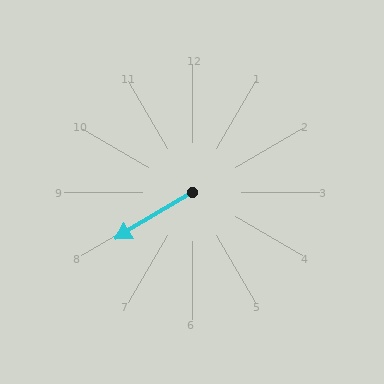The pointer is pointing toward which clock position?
Roughly 8 o'clock.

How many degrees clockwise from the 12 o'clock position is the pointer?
Approximately 239 degrees.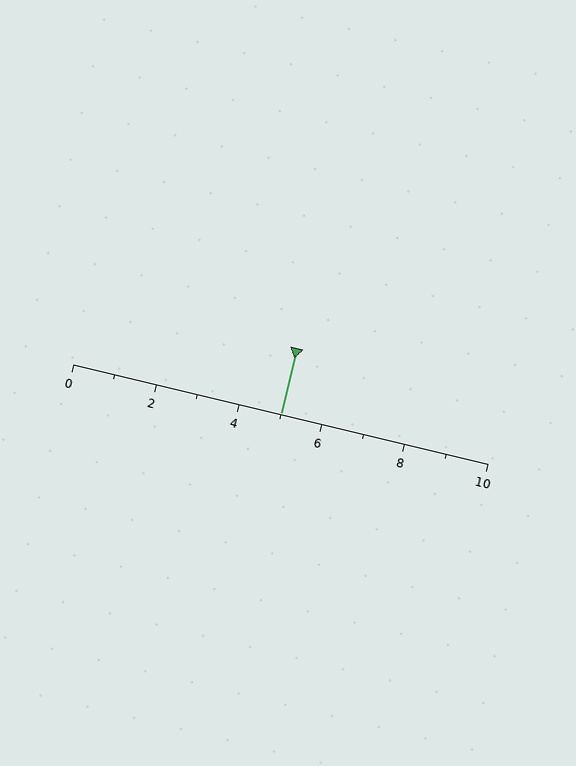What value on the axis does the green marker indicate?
The marker indicates approximately 5.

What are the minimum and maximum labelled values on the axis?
The axis runs from 0 to 10.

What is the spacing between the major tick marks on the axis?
The major ticks are spaced 2 apart.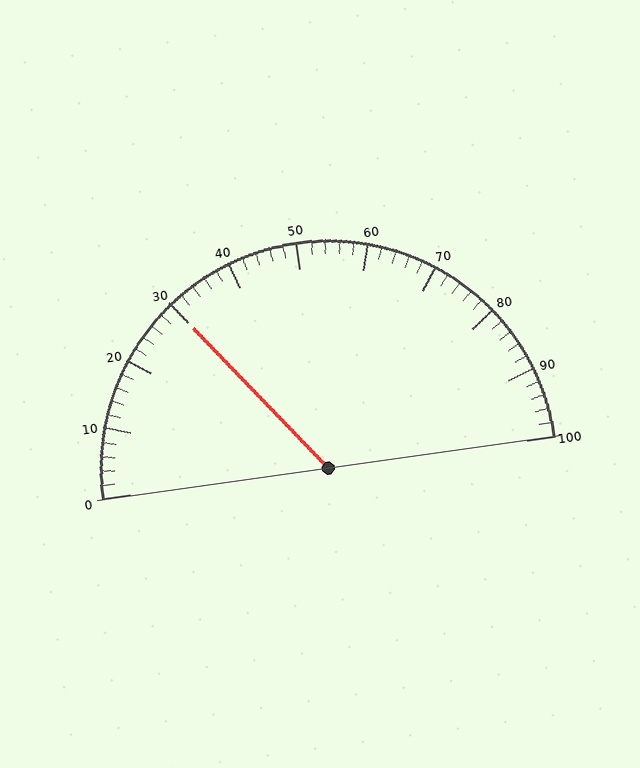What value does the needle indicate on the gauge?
The needle indicates approximately 30.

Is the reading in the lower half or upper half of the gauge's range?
The reading is in the lower half of the range (0 to 100).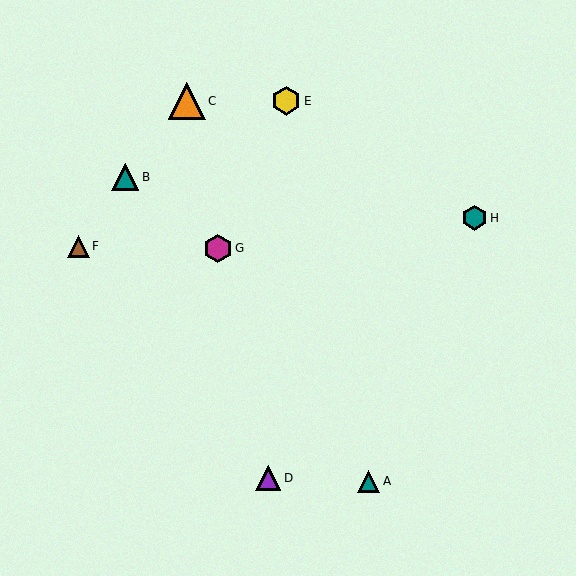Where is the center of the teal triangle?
The center of the teal triangle is at (125, 177).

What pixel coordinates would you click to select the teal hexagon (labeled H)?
Click at (475, 218) to select the teal hexagon H.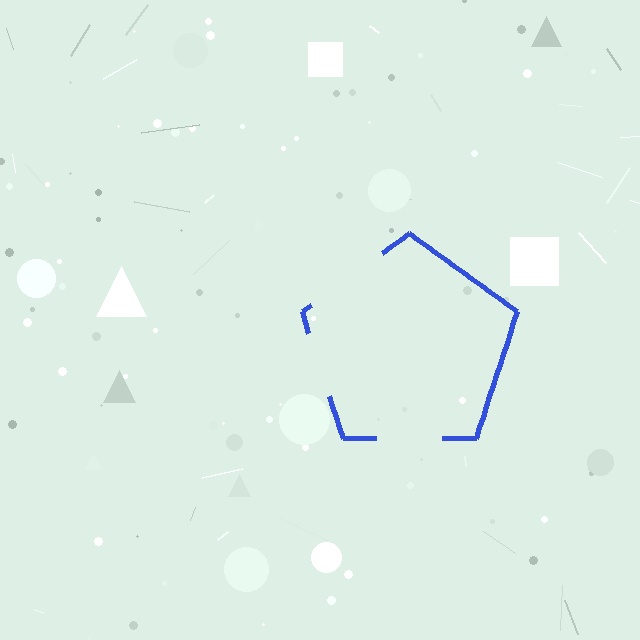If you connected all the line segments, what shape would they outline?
They would outline a pentagon.